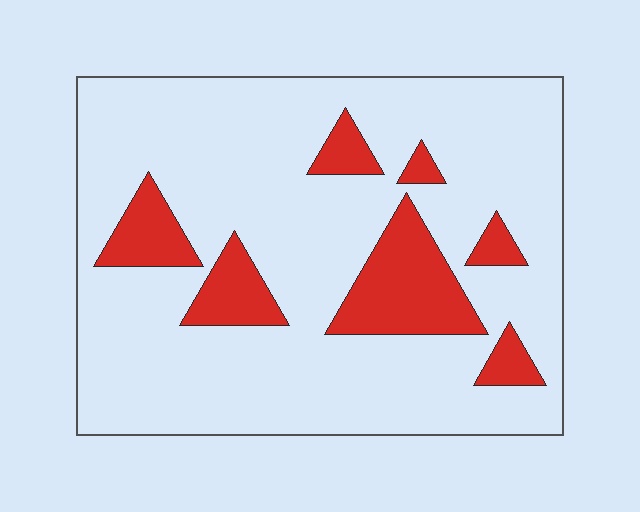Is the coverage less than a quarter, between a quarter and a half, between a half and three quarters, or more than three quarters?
Less than a quarter.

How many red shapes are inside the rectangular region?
7.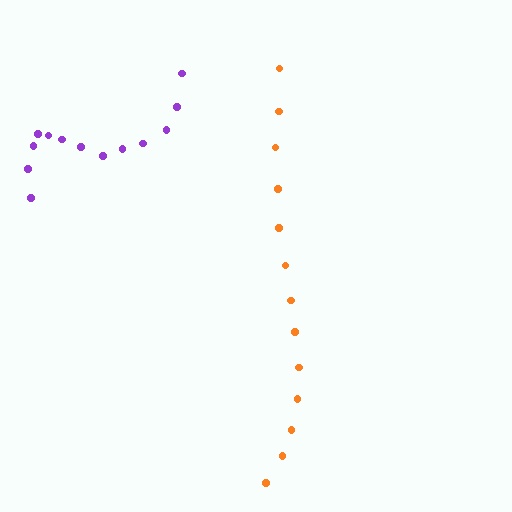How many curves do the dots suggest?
There are 2 distinct paths.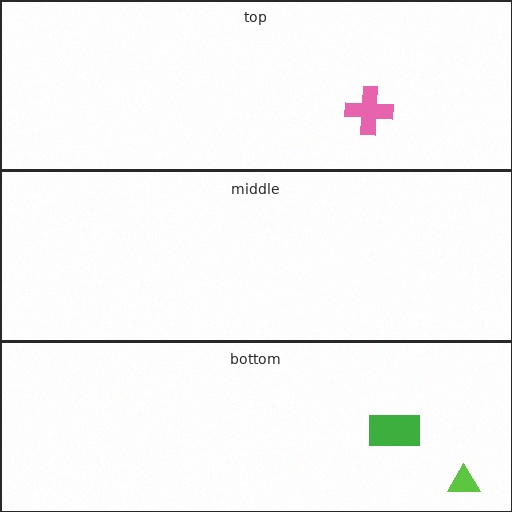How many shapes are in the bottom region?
2.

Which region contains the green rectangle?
The bottom region.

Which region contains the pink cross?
The top region.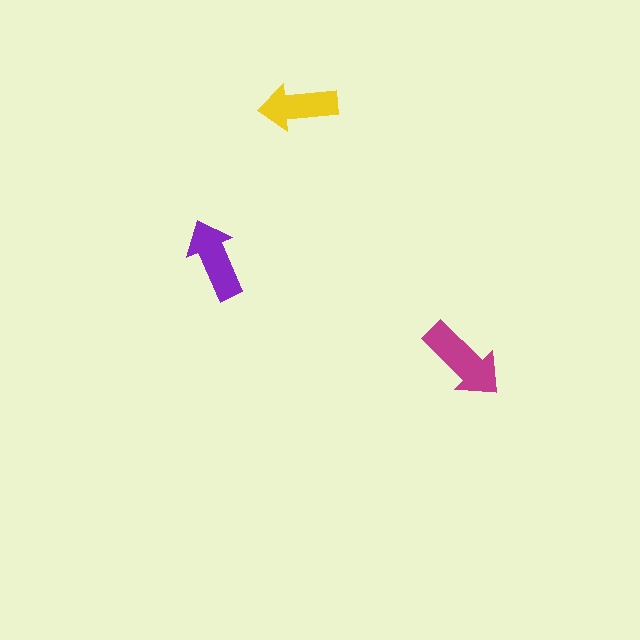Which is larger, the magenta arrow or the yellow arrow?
The magenta one.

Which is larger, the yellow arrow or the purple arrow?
The purple one.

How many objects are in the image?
There are 3 objects in the image.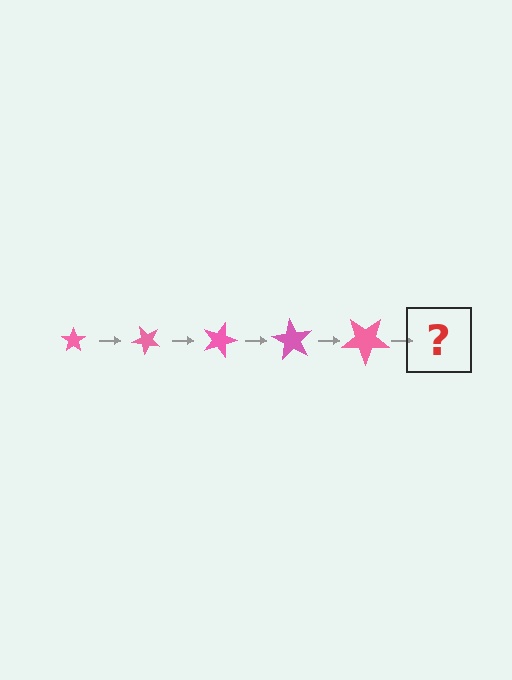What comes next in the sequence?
The next element should be a star, larger than the previous one and rotated 225 degrees from the start.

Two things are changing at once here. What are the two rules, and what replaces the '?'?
The two rules are that the star grows larger each step and it rotates 45 degrees each step. The '?' should be a star, larger than the previous one and rotated 225 degrees from the start.